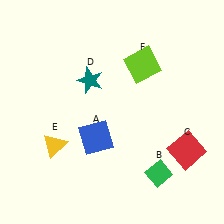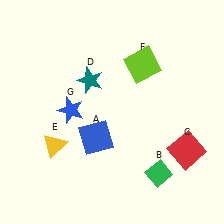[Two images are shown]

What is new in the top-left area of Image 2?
A blue star (G) was added in the top-left area of Image 2.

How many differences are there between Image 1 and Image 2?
There is 1 difference between the two images.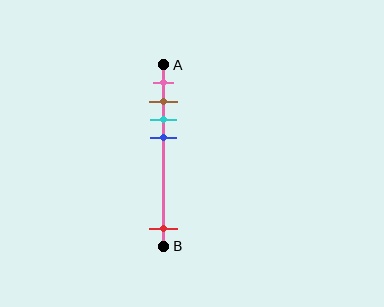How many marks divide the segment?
There are 5 marks dividing the segment.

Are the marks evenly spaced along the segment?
No, the marks are not evenly spaced.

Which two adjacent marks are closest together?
The brown and cyan marks are the closest adjacent pair.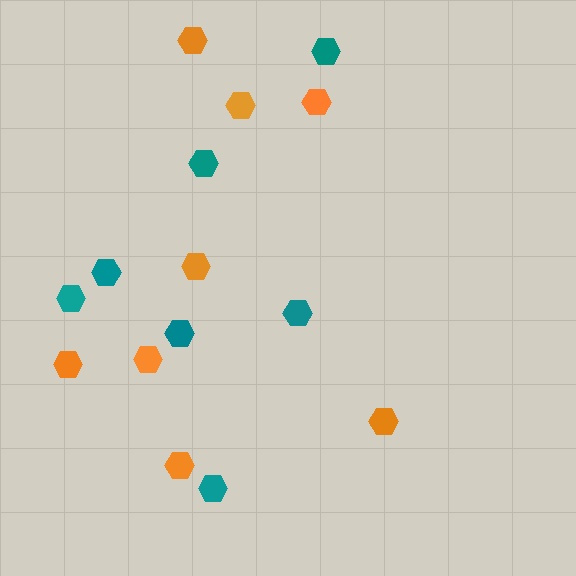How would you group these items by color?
There are 2 groups: one group of teal hexagons (7) and one group of orange hexagons (8).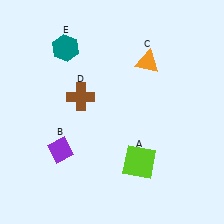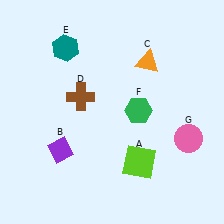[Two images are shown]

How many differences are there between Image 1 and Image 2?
There are 2 differences between the two images.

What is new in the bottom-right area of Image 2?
A pink circle (G) was added in the bottom-right area of Image 2.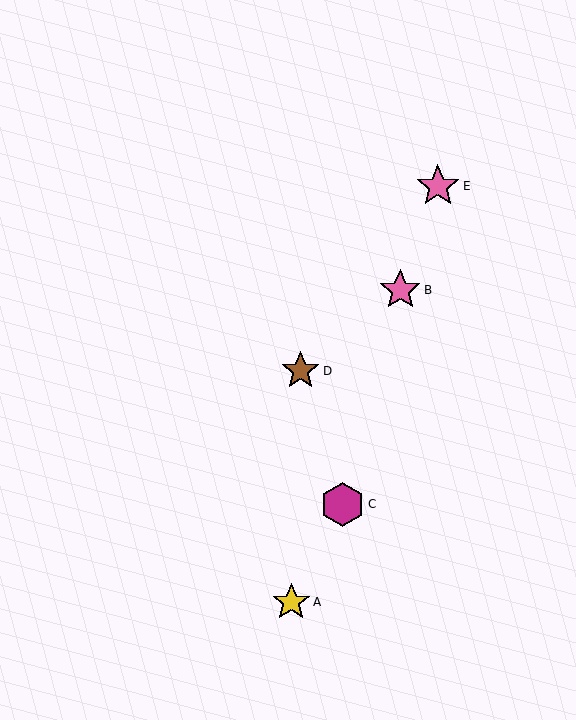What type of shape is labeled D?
Shape D is a brown star.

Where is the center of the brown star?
The center of the brown star is at (301, 371).